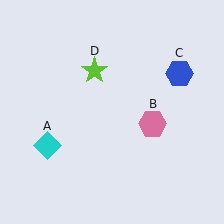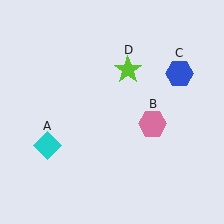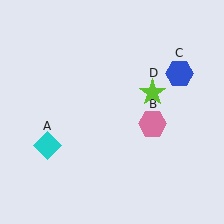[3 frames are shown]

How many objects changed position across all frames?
1 object changed position: lime star (object D).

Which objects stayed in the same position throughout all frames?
Cyan diamond (object A) and pink hexagon (object B) and blue hexagon (object C) remained stationary.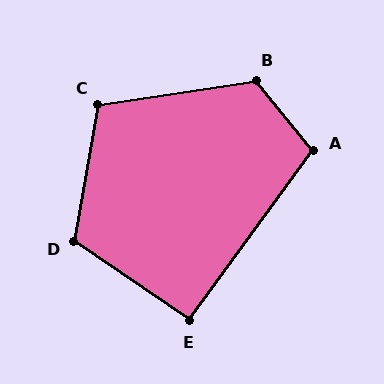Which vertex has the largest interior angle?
B, at approximately 121 degrees.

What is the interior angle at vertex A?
Approximately 104 degrees (obtuse).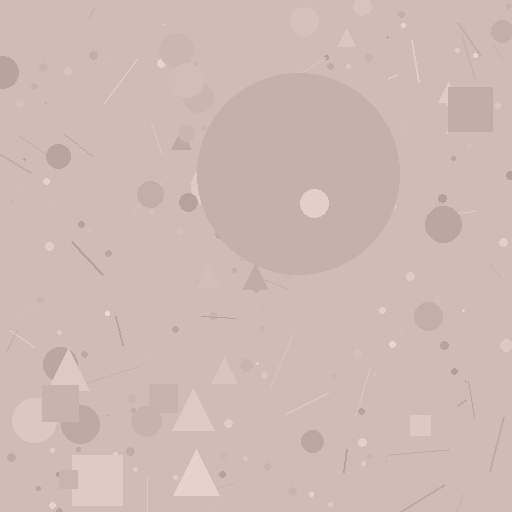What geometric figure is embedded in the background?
A circle is embedded in the background.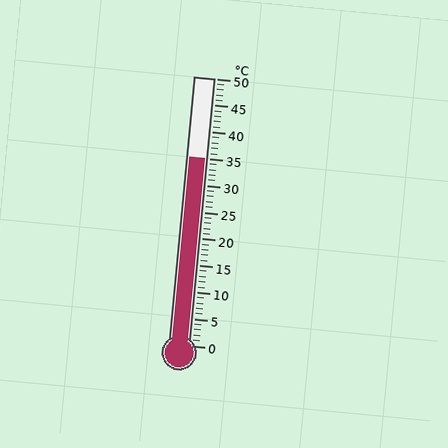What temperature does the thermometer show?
The thermometer shows approximately 35°C.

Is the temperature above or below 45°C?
The temperature is below 45°C.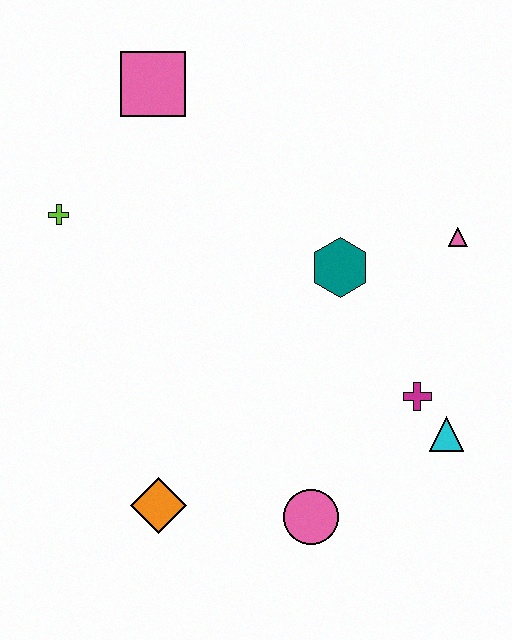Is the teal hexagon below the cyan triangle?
No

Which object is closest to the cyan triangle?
The magenta cross is closest to the cyan triangle.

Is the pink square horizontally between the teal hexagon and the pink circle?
No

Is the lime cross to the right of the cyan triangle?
No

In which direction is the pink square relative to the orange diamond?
The pink square is above the orange diamond.